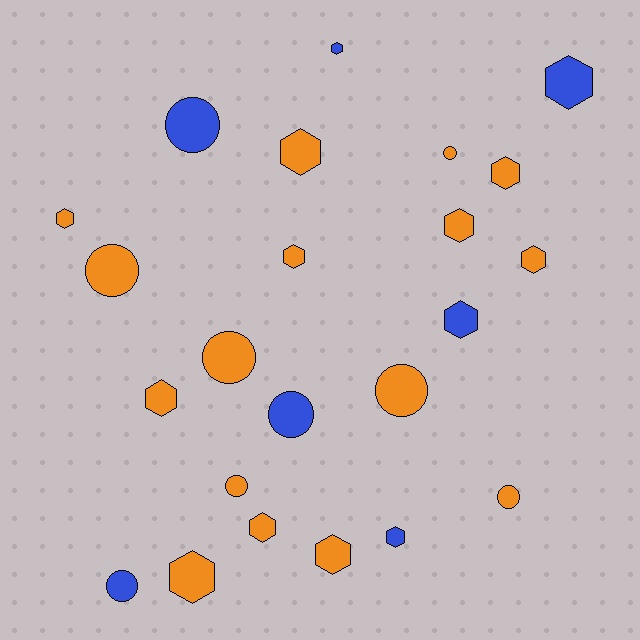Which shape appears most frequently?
Hexagon, with 14 objects.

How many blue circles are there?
There are 3 blue circles.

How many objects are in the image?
There are 23 objects.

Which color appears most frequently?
Orange, with 16 objects.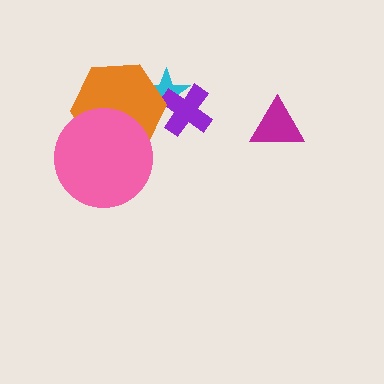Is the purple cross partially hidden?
No, no other shape covers it.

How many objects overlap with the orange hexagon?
2 objects overlap with the orange hexagon.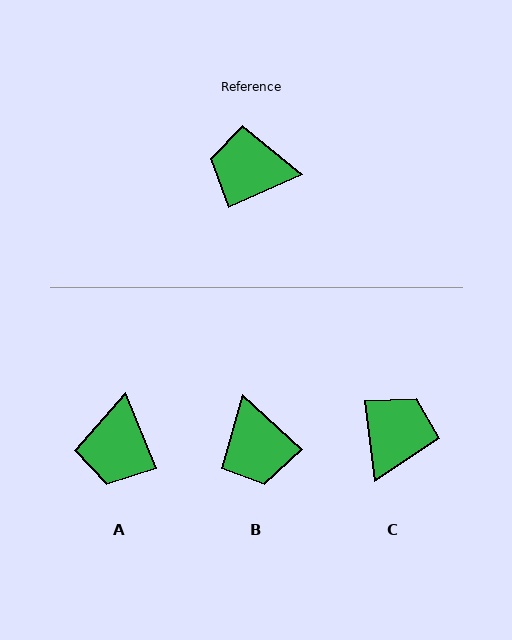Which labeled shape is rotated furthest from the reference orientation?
B, about 113 degrees away.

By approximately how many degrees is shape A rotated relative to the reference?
Approximately 88 degrees counter-clockwise.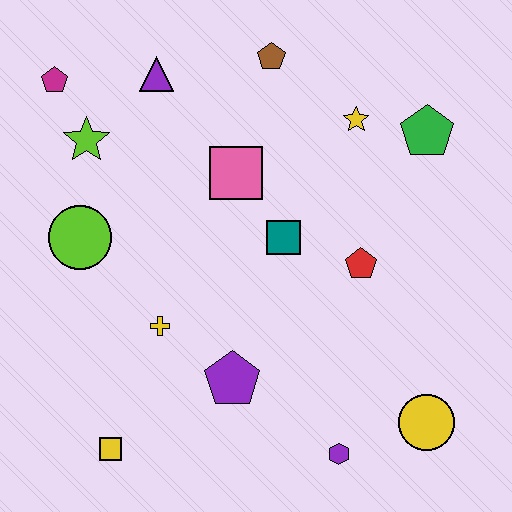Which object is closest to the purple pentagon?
The yellow cross is closest to the purple pentagon.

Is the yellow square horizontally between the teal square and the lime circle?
Yes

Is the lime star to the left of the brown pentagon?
Yes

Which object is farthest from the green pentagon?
The yellow square is farthest from the green pentagon.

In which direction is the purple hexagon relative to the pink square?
The purple hexagon is below the pink square.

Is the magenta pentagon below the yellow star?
No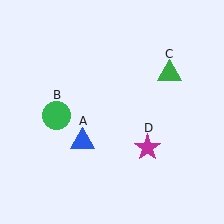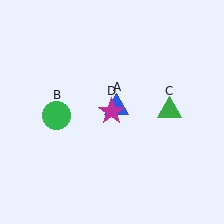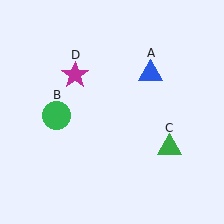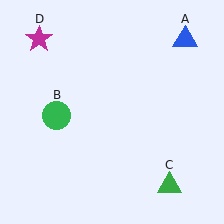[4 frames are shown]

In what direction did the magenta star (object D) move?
The magenta star (object D) moved up and to the left.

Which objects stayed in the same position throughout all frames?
Green circle (object B) remained stationary.